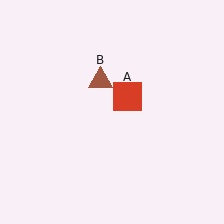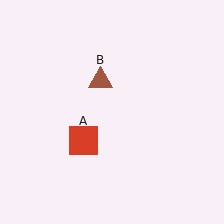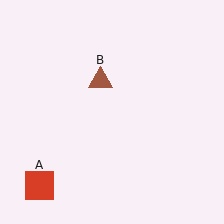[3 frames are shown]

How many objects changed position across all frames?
1 object changed position: red square (object A).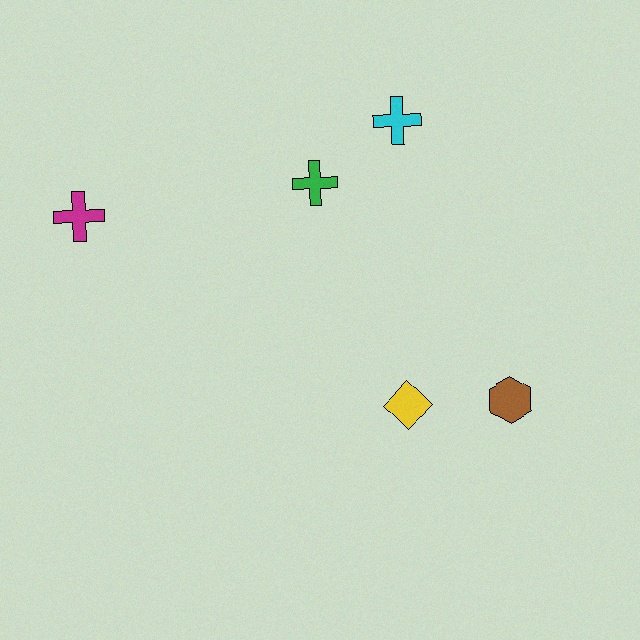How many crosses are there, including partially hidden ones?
There are 3 crosses.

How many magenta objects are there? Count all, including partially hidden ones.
There is 1 magenta object.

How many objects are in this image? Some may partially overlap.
There are 5 objects.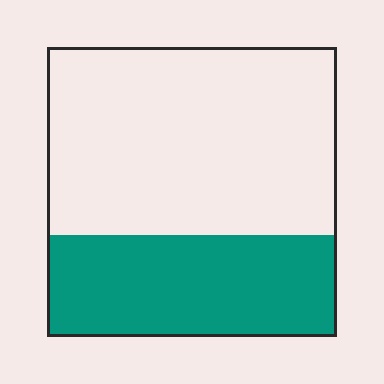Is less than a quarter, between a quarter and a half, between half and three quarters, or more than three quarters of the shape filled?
Between a quarter and a half.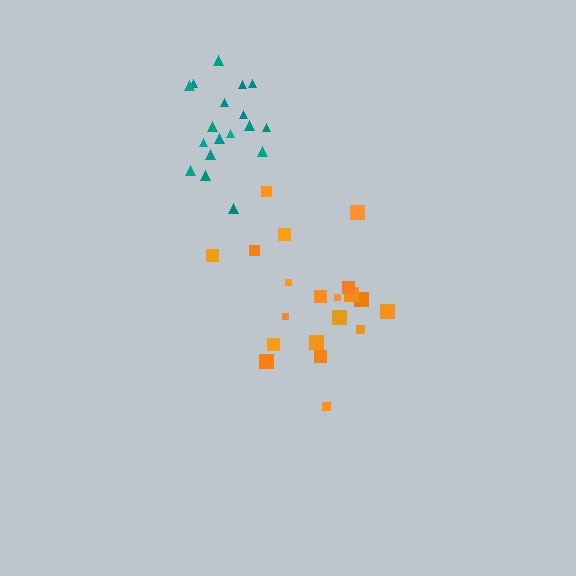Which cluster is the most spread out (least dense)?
Orange.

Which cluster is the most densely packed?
Teal.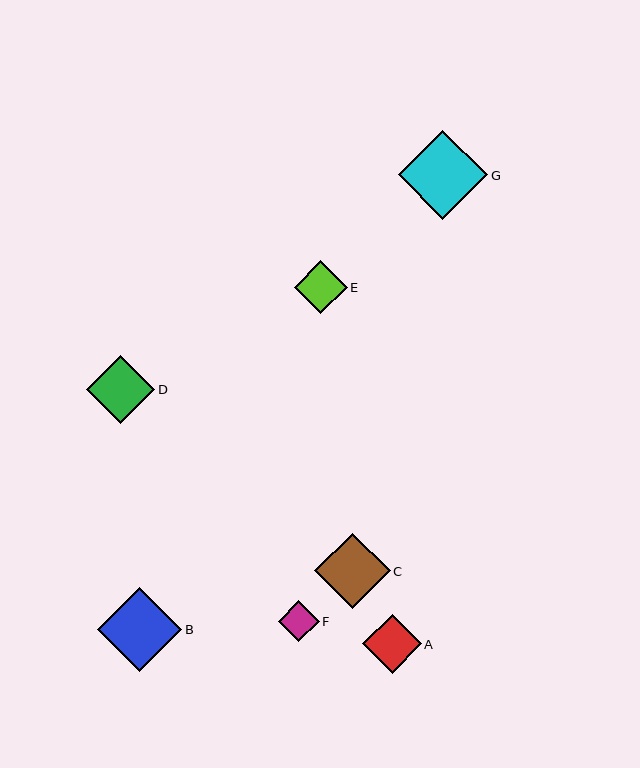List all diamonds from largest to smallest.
From largest to smallest: G, B, C, D, A, E, F.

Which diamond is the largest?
Diamond G is the largest with a size of approximately 89 pixels.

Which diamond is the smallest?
Diamond F is the smallest with a size of approximately 40 pixels.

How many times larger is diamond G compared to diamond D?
Diamond G is approximately 1.3 times the size of diamond D.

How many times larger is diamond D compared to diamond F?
Diamond D is approximately 1.7 times the size of diamond F.